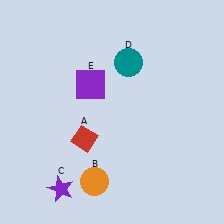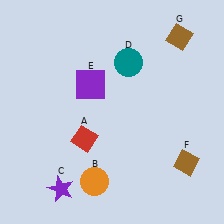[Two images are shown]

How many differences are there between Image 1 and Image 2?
There are 2 differences between the two images.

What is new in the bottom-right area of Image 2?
A brown diamond (F) was added in the bottom-right area of Image 2.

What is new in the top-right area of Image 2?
A brown diamond (G) was added in the top-right area of Image 2.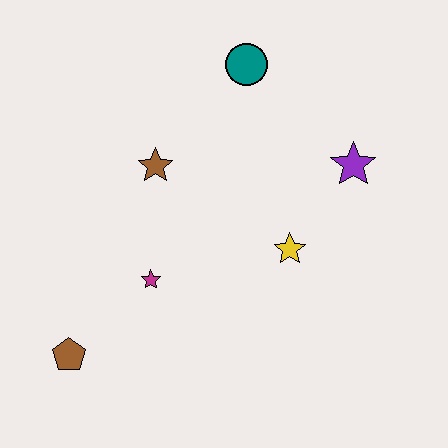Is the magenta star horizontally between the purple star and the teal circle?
No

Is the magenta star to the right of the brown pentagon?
Yes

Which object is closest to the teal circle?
The brown star is closest to the teal circle.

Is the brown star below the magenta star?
No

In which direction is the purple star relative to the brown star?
The purple star is to the right of the brown star.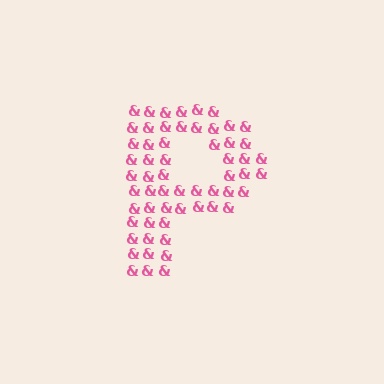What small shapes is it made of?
It is made of small ampersands.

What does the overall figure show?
The overall figure shows the letter P.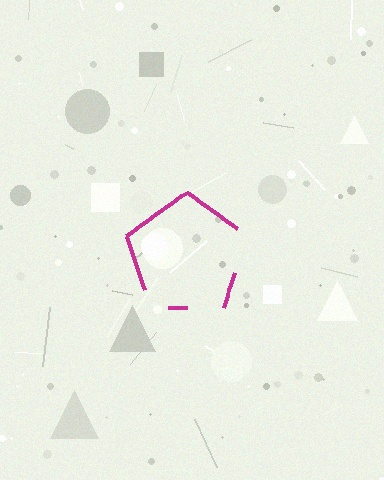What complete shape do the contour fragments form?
The contour fragments form a pentagon.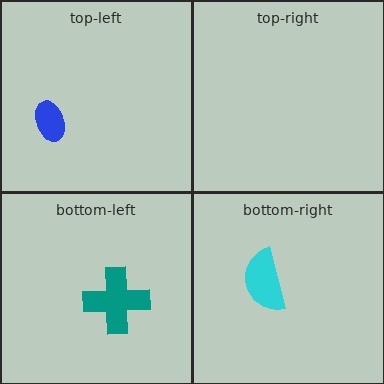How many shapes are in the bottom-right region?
1.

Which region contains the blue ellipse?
The top-left region.